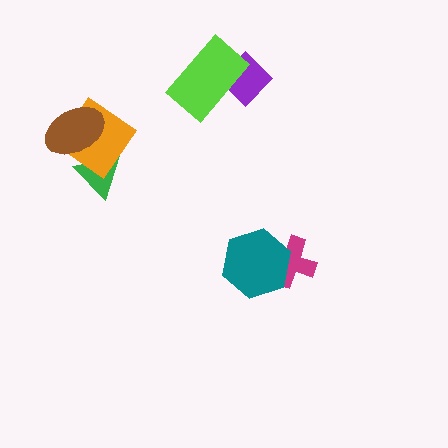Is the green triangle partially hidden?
Yes, it is partially covered by another shape.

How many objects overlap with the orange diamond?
2 objects overlap with the orange diamond.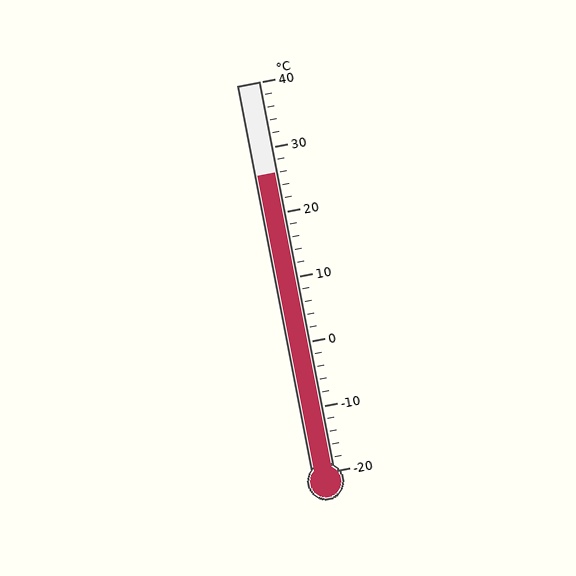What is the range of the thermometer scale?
The thermometer scale ranges from -20°C to 40°C.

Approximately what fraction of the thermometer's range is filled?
The thermometer is filled to approximately 75% of its range.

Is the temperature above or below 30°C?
The temperature is below 30°C.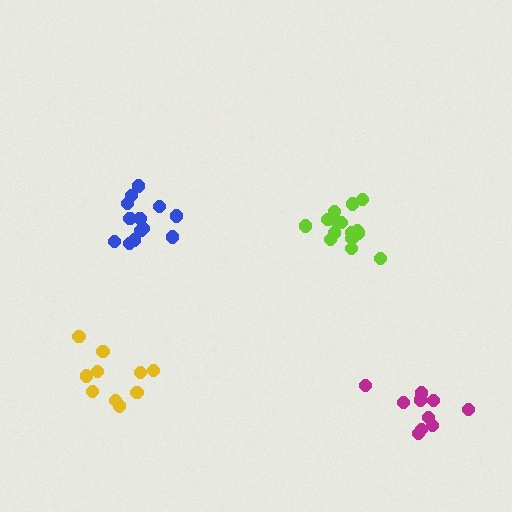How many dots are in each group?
Group 1: 13 dots, Group 2: 10 dots, Group 3: 15 dots, Group 4: 10 dots (48 total).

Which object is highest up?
The blue cluster is topmost.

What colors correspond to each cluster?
The clusters are colored: blue, magenta, lime, yellow.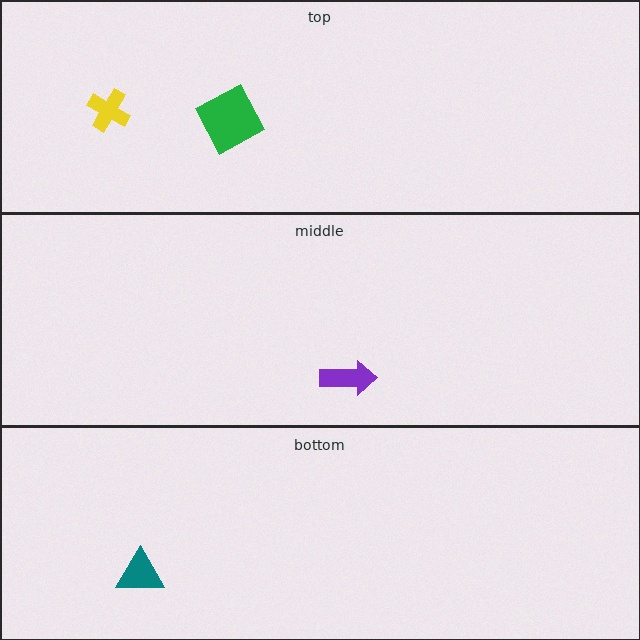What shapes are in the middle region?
The purple arrow.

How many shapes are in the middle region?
1.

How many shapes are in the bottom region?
1.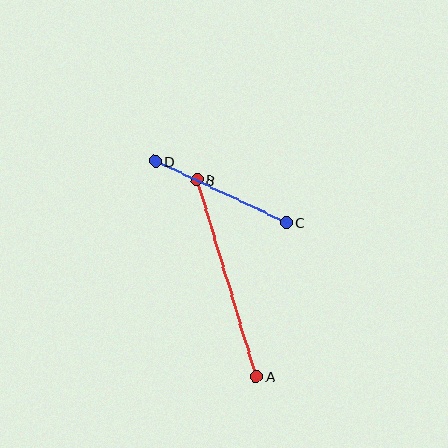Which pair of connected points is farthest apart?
Points A and B are farthest apart.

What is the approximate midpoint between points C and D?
The midpoint is at approximately (221, 192) pixels.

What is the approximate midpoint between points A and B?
The midpoint is at approximately (226, 278) pixels.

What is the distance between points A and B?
The distance is approximately 205 pixels.